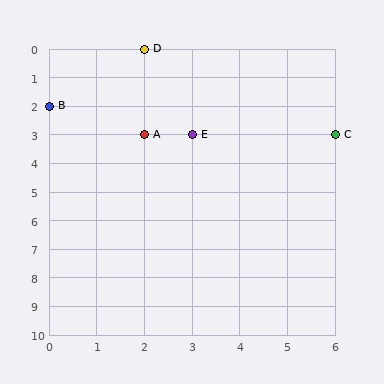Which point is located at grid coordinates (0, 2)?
Point B is at (0, 2).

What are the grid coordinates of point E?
Point E is at grid coordinates (3, 3).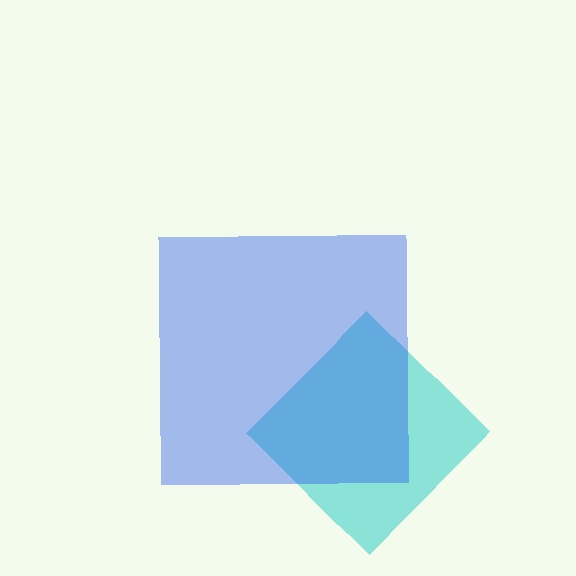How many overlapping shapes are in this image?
There are 2 overlapping shapes in the image.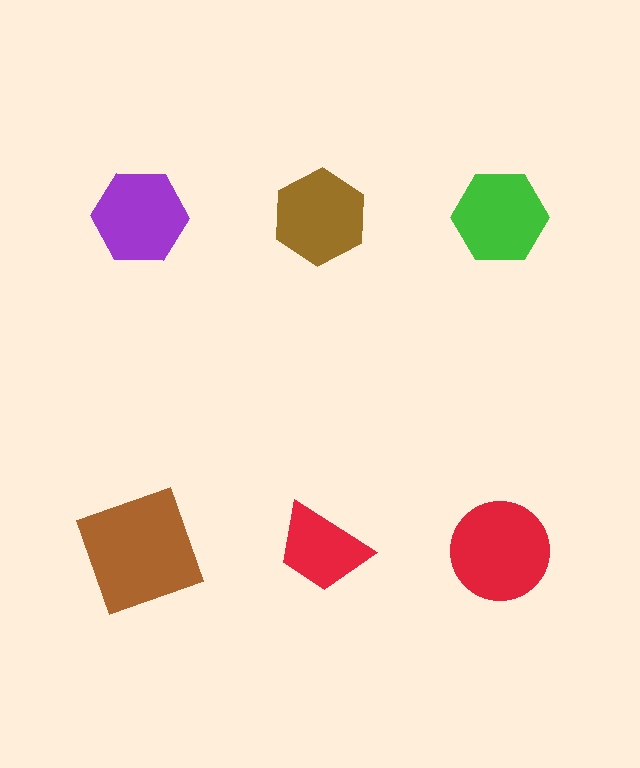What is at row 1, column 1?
A purple hexagon.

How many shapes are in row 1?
3 shapes.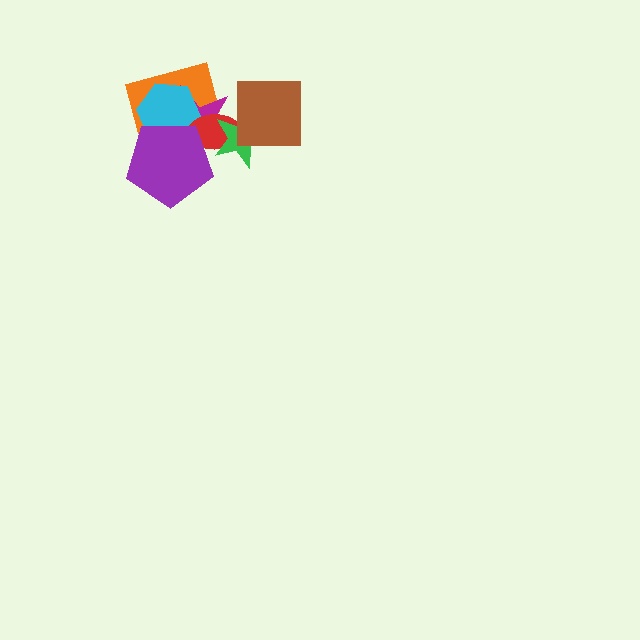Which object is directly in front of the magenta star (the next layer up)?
The cyan hexagon is directly in front of the magenta star.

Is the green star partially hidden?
Yes, it is partially covered by another shape.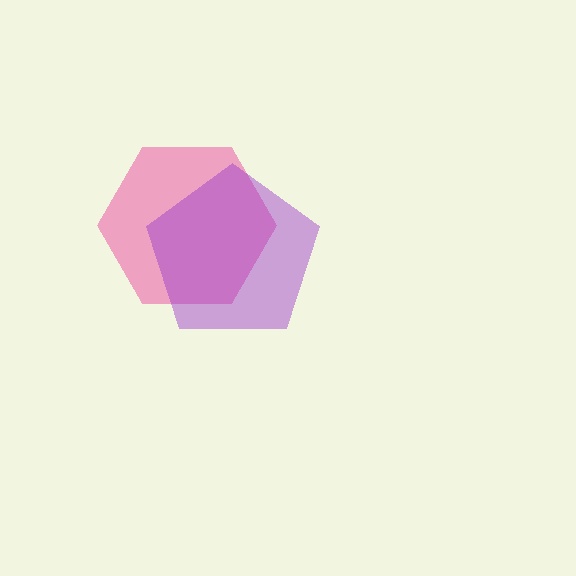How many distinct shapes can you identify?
There are 2 distinct shapes: a pink hexagon, a purple pentagon.